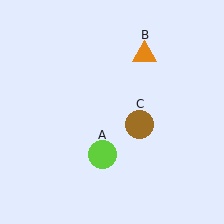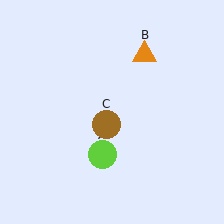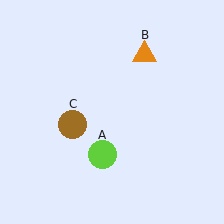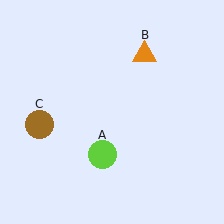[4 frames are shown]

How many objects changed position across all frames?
1 object changed position: brown circle (object C).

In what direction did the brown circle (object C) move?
The brown circle (object C) moved left.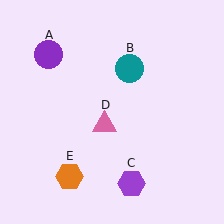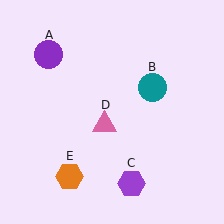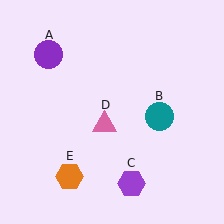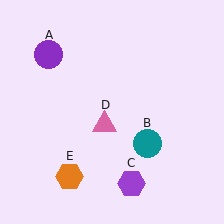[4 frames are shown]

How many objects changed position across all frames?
1 object changed position: teal circle (object B).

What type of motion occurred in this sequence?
The teal circle (object B) rotated clockwise around the center of the scene.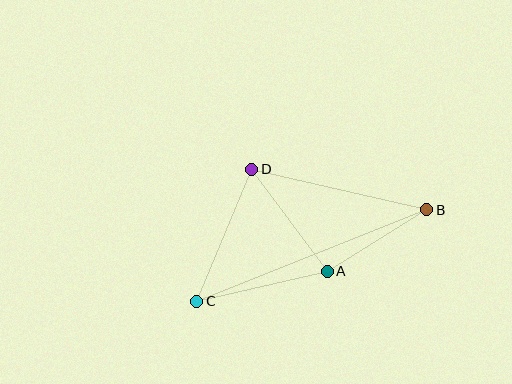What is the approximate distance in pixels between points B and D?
The distance between B and D is approximately 180 pixels.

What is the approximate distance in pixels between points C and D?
The distance between C and D is approximately 143 pixels.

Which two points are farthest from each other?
Points B and C are farthest from each other.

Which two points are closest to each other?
Points A and B are closest to each other.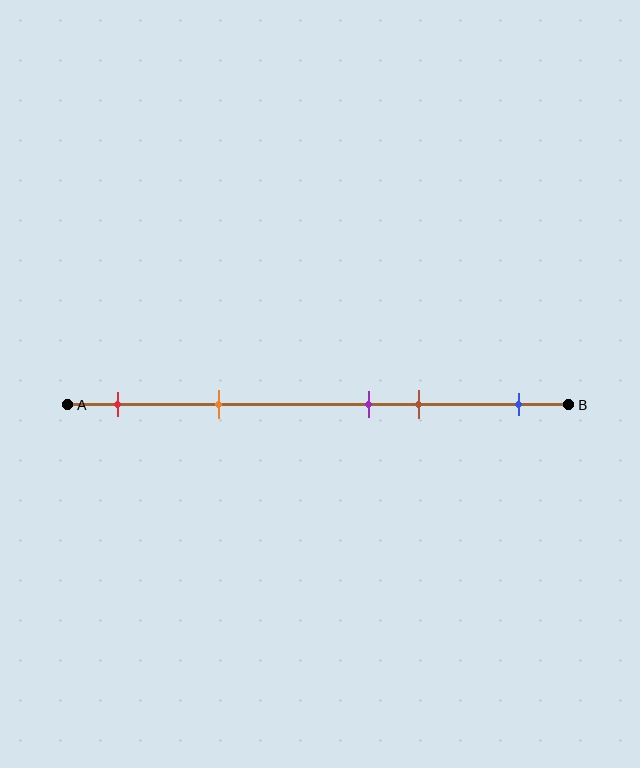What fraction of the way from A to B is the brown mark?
The brown mark is approximately 70% (0.7) of the way from A to B.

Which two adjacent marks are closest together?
The purple and brown marks are the closest adjacent pair.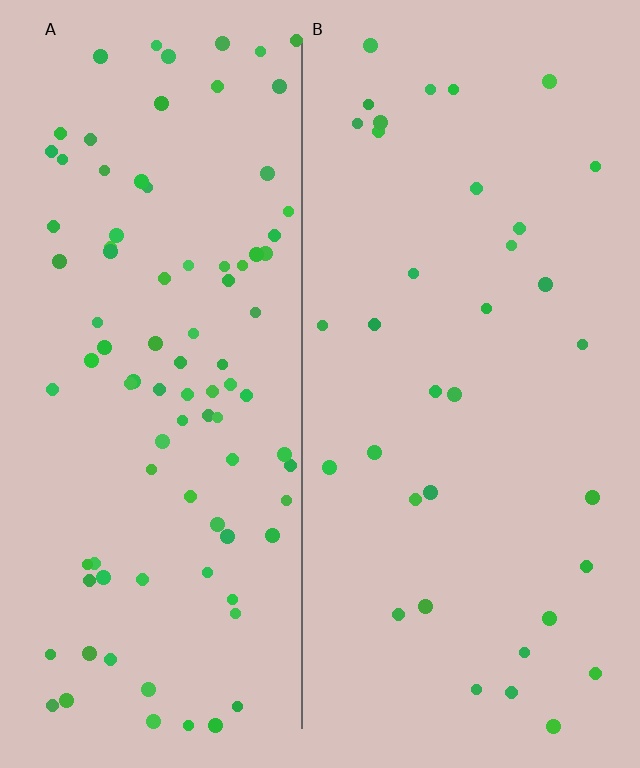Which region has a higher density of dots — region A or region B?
A (the left).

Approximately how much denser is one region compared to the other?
Approximately 2.6× — region A over region B.